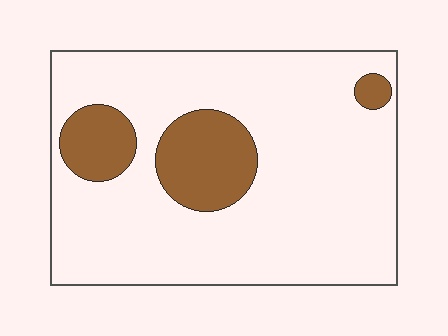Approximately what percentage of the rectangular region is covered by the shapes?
Approximately 15%.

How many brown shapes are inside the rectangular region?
3.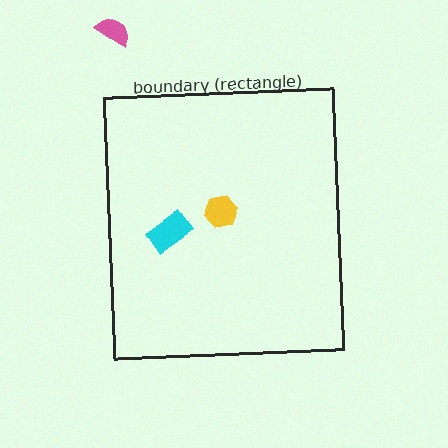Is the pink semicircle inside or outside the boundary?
Outside.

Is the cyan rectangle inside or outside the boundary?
Inside.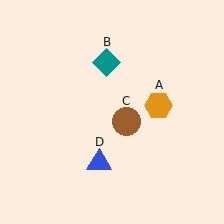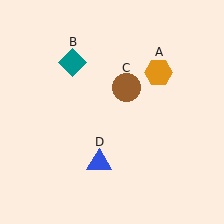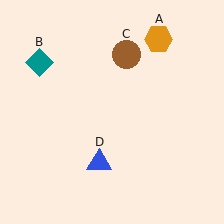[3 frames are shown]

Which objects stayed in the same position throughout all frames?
Blue triangle (object D) remained stationary.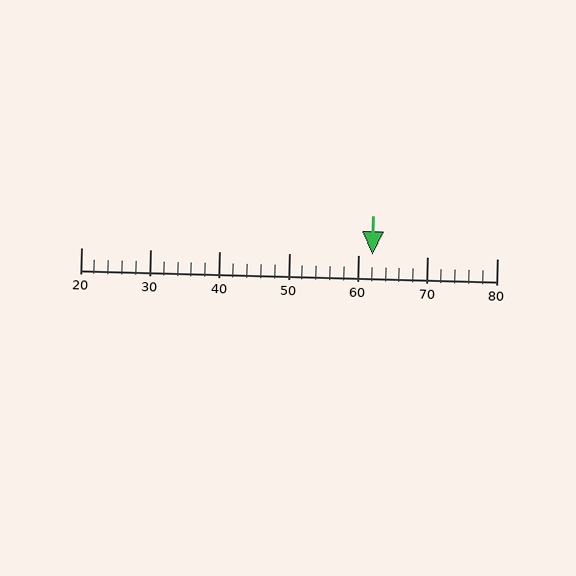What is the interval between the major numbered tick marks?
The major tick marks are spaced 10 units apart.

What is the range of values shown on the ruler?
The ruler shows values from 20 to 80.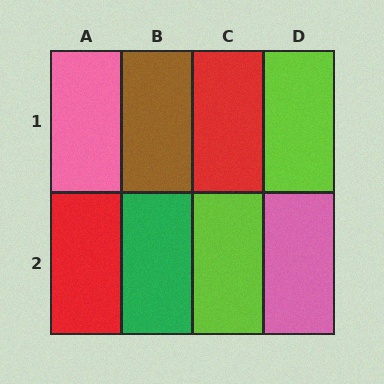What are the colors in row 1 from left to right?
Pink, brown, red, lime.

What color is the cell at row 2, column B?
Green.